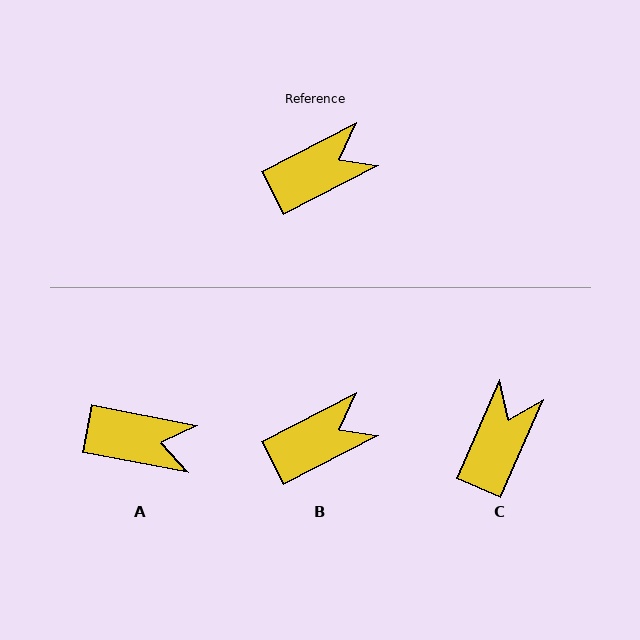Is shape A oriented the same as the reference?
No, it is off by about 38 degrees.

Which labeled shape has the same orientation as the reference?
B.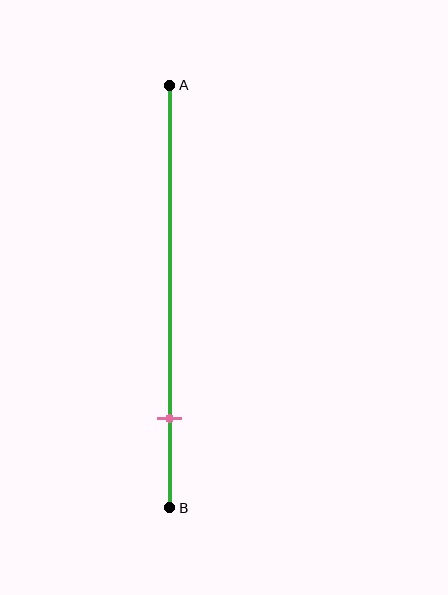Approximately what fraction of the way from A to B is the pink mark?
The pink mark is approximately 80% of the way from A to B.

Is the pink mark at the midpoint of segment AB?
No, the mark is at about 80% from A, not at the 50% midpoint.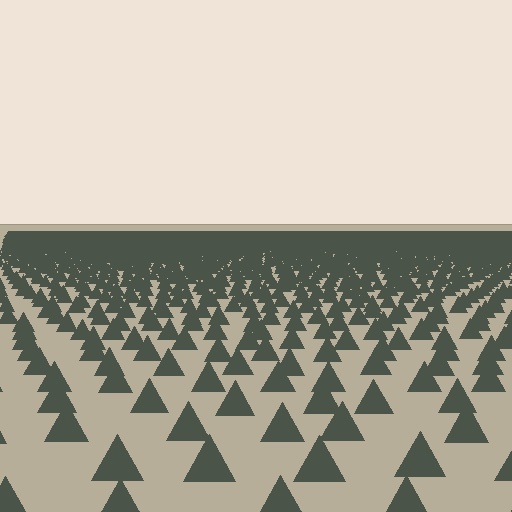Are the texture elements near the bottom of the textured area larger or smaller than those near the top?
Larger. Near the bottom, elements are closer to the viewer and appear at a bigger on-screen size.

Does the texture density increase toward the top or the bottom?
Density increases toward the top.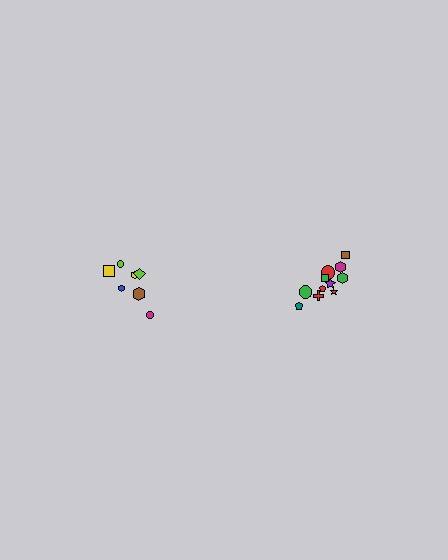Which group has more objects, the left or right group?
The right group.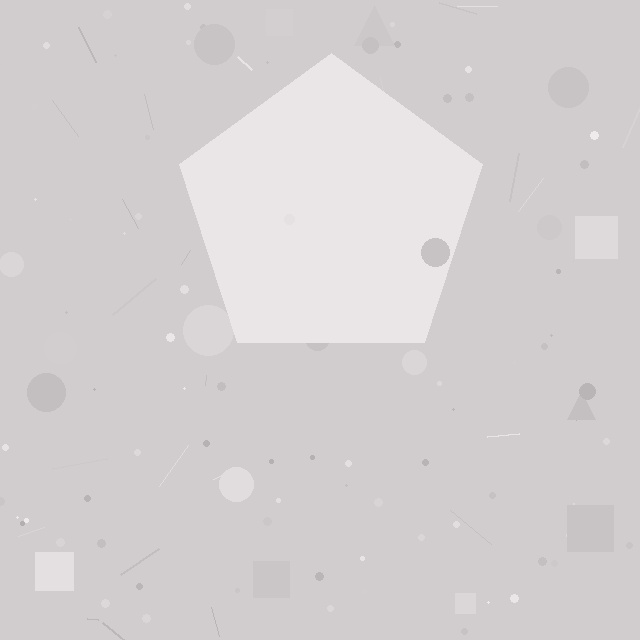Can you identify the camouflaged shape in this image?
The camouflaged shape is a pentagon.